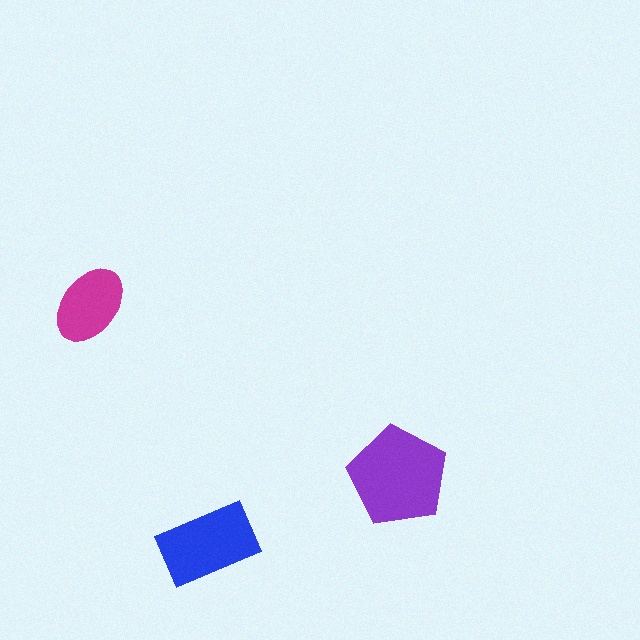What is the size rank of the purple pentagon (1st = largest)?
1st.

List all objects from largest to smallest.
The purple pentagon, the blue rectangle, the magenta ellipse.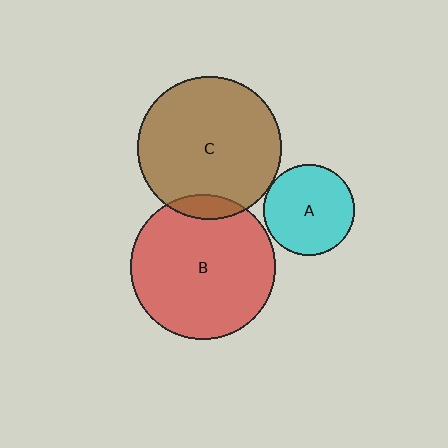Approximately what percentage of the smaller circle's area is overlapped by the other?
Approximately 10%.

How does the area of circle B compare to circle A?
Approximately 2.5 times.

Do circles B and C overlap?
Yes.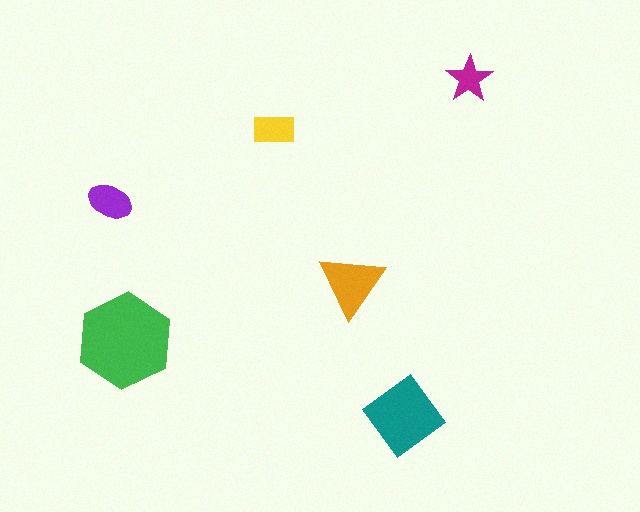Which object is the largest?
The green hexagon.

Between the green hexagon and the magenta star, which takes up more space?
The green hexagon.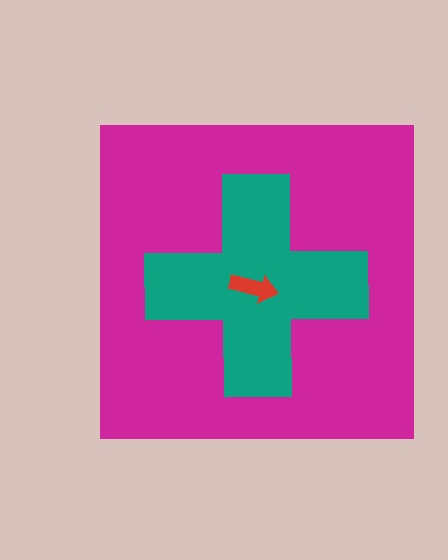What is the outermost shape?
The magenta square.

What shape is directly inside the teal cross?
The red arrow.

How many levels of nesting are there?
3.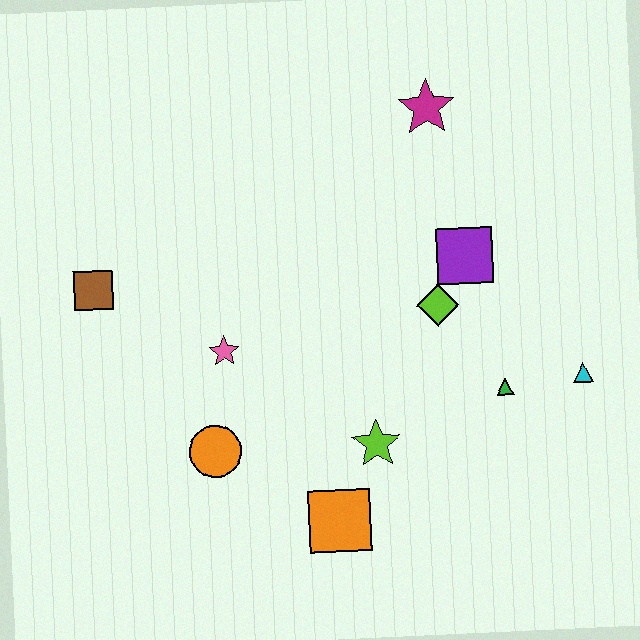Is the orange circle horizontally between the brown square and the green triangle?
Yes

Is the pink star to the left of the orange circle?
No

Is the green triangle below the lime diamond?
Yes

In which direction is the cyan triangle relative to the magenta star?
The cyan triangle is below the magenta star.